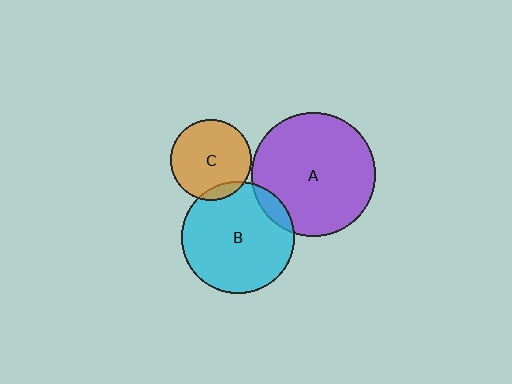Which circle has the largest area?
Circle A (purple).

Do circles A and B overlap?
Yes.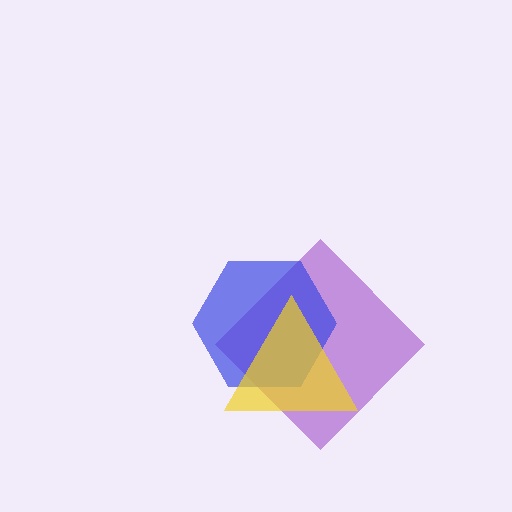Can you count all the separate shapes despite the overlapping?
Yes, there are 3 separate shapes.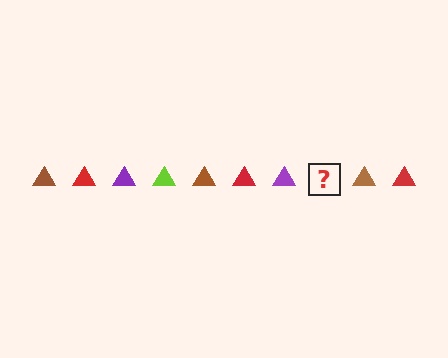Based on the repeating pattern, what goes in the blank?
The blank should be a lime triangle.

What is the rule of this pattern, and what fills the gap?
The rule is that the pattern cycles through brown, red, purple, lime triangles. The gap should be filled with a lime triangle.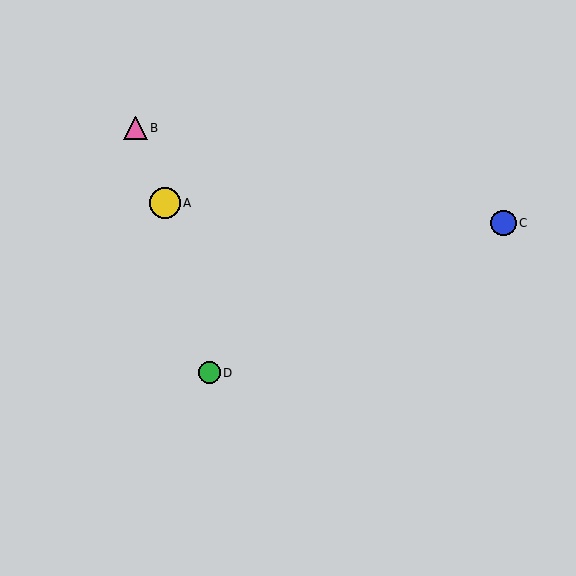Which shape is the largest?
The yellow circle (labeled A) is the largest.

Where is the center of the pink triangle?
The center of the pink triangle is at (136, 128).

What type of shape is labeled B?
Shape B is a pink triangle.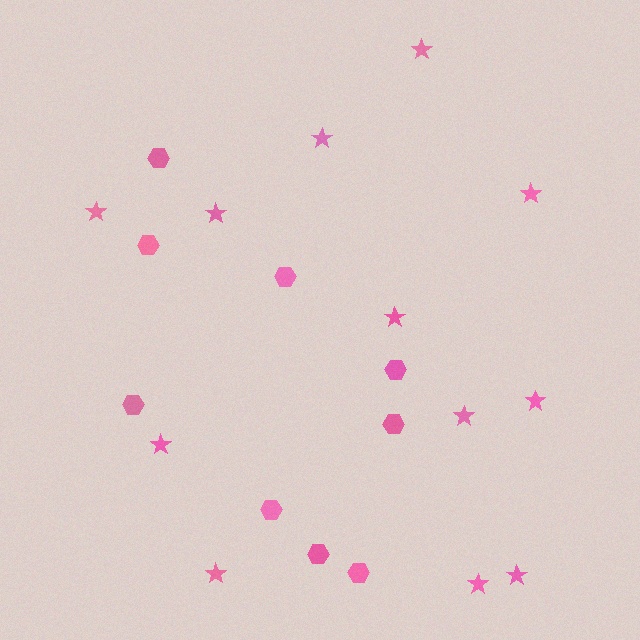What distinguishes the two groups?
There are 2 groups: one group of hexagons (9) and one group of stars (12).